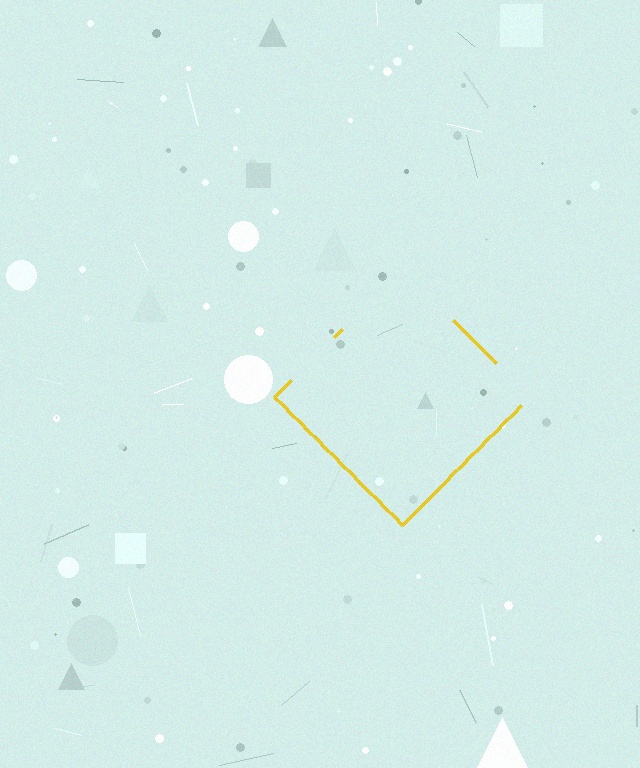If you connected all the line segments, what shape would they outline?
They would outline a diamond.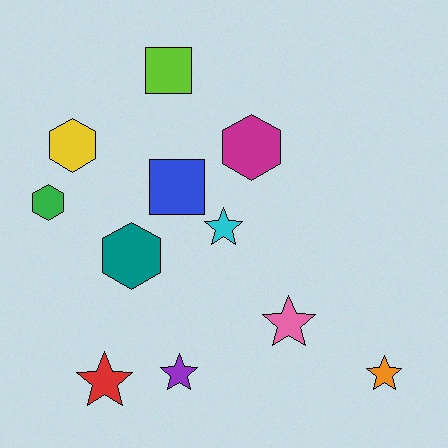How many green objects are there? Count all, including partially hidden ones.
There is 1 green object.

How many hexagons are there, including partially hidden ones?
There are 4 hexagons.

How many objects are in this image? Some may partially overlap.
There are 11 objects.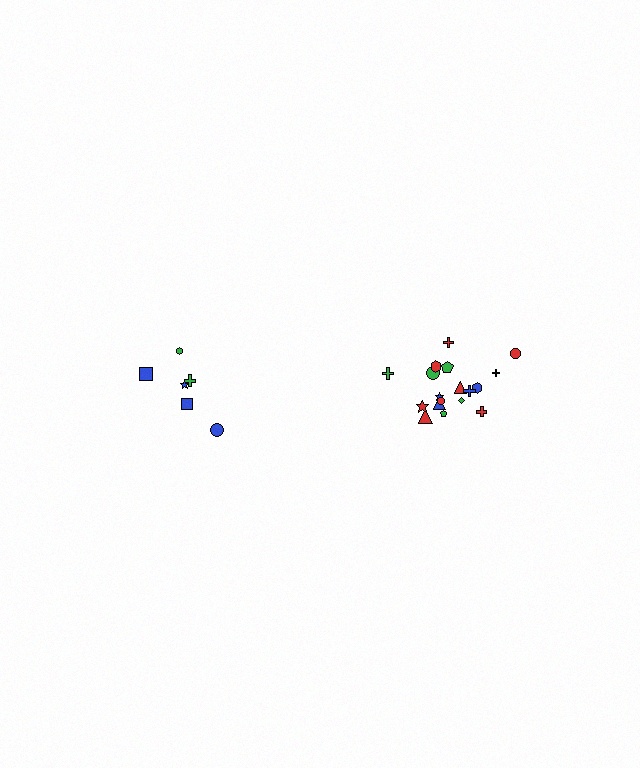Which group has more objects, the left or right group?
The right group.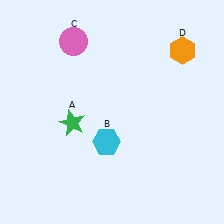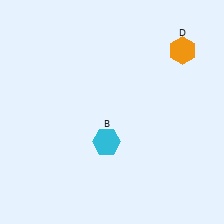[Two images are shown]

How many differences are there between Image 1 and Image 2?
There are 2 differences between the two images.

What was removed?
The pink circle (C), the green star (A) were removed in Image 2.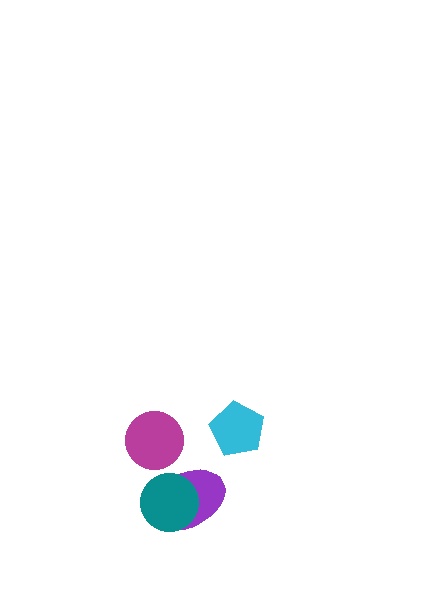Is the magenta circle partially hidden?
No, no other shape covers it.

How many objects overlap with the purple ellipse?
1 object overlaps with the purple ellipse.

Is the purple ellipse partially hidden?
Yes, it is partially covered by another shape.